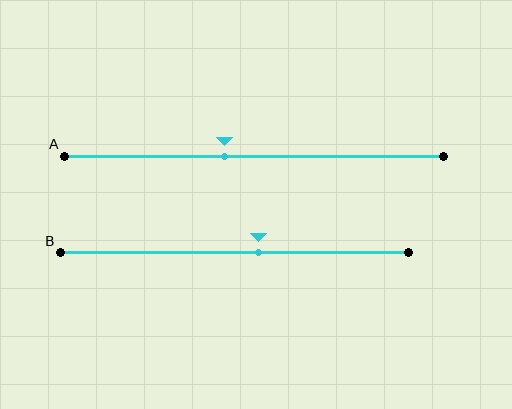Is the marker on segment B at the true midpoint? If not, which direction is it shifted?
No, the marker on segment B is shifted to the right by about 7% of the segment length.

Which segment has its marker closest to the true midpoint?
Segment B has its marker closest to the true midpoint.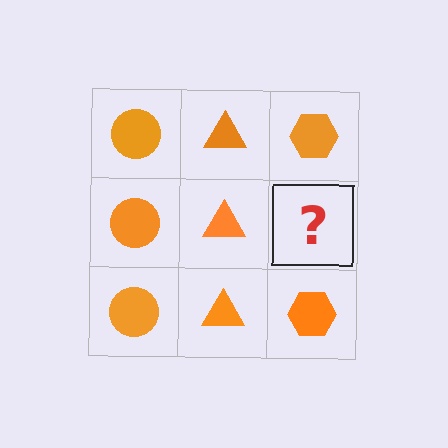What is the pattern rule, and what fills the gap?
The rule is that each column has a consistent shape. The gap should be filled with an orange hexagon.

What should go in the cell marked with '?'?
The missing cell should contain an orange hexagon.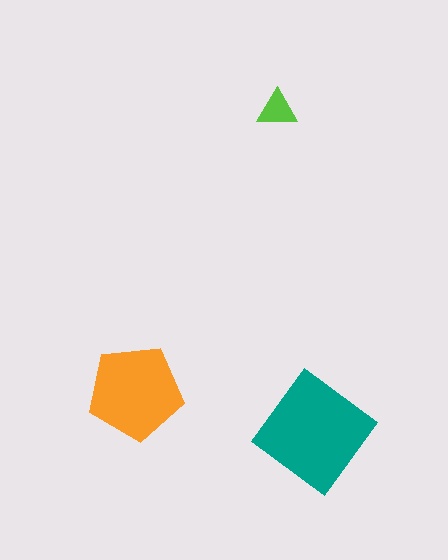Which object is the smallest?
The lime triangle.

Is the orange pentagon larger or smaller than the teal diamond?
Smaller.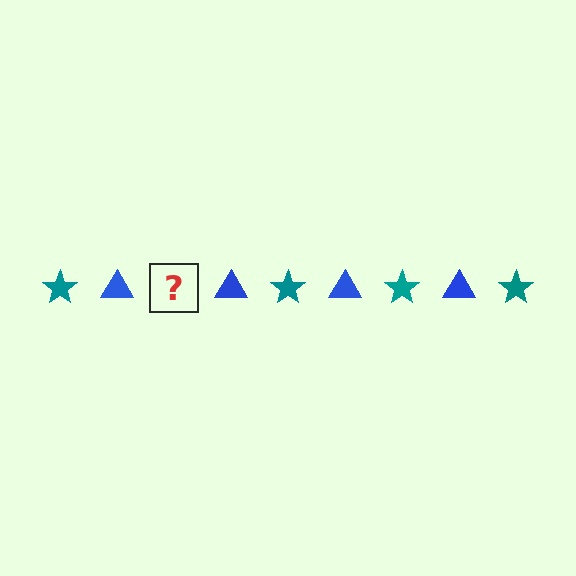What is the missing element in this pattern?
The missing element is a teal star.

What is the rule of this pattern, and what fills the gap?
The rule is that the pattern alternates between teal star and blue triangle. The gap should be filled with a teal star.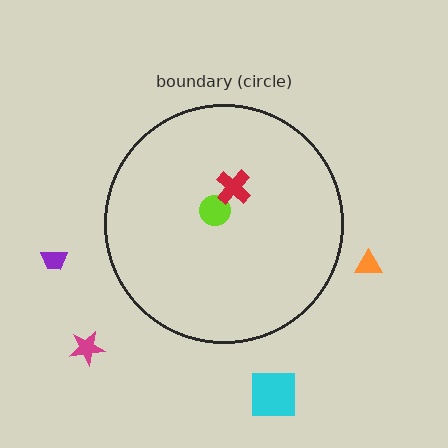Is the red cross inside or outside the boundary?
Inside.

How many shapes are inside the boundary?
2 inside, 4 outside.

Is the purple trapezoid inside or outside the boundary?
Outside.